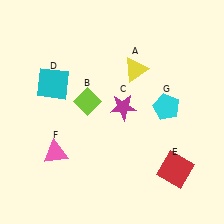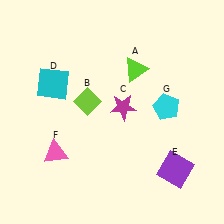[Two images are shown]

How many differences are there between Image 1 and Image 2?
There are 2 differences between the two images.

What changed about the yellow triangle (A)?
In Image 1, A is yellow. In Image 2, it changed to lime.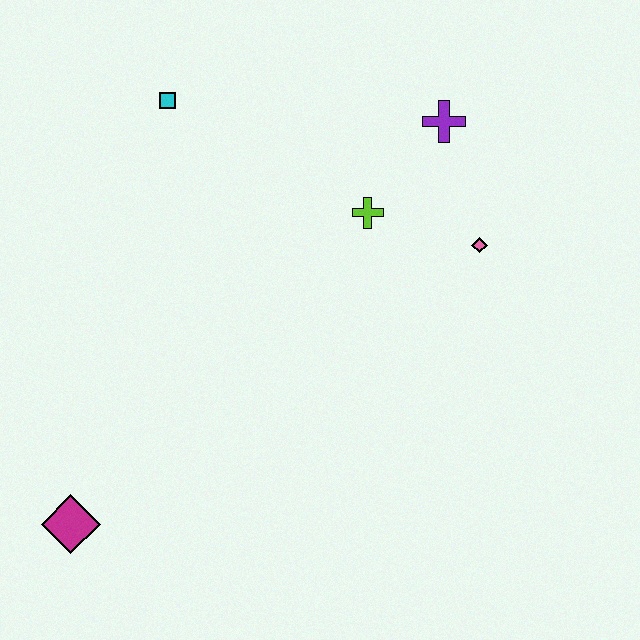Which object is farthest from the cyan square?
The magenta diamond is farthest from the cyan square.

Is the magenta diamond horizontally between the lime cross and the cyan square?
No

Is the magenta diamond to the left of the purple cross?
Yes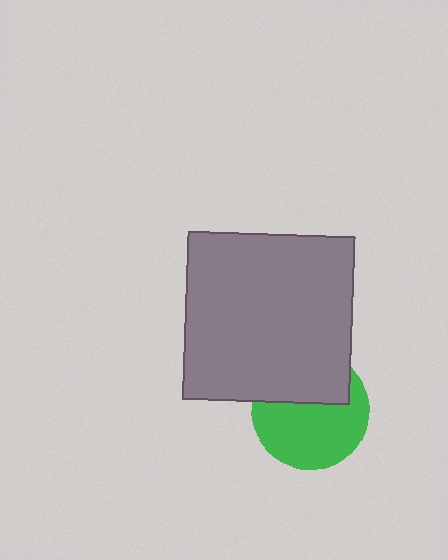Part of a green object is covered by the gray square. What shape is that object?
It is a circle.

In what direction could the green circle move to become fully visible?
The green circle could move down. That would shift it out from behind the gray square entirely.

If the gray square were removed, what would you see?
You would see the complete green circle.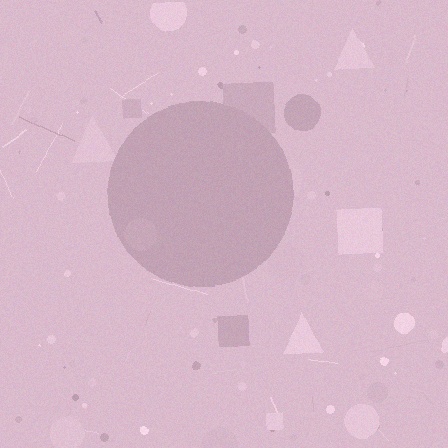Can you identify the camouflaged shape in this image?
The camouflaged shape is a circle.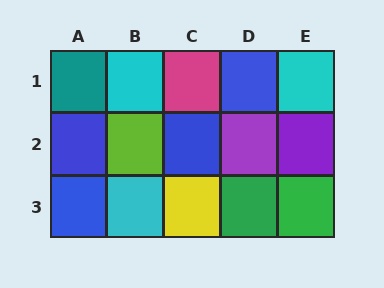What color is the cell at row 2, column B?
Lime.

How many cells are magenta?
1 cell is magenta.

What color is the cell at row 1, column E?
Cyan.